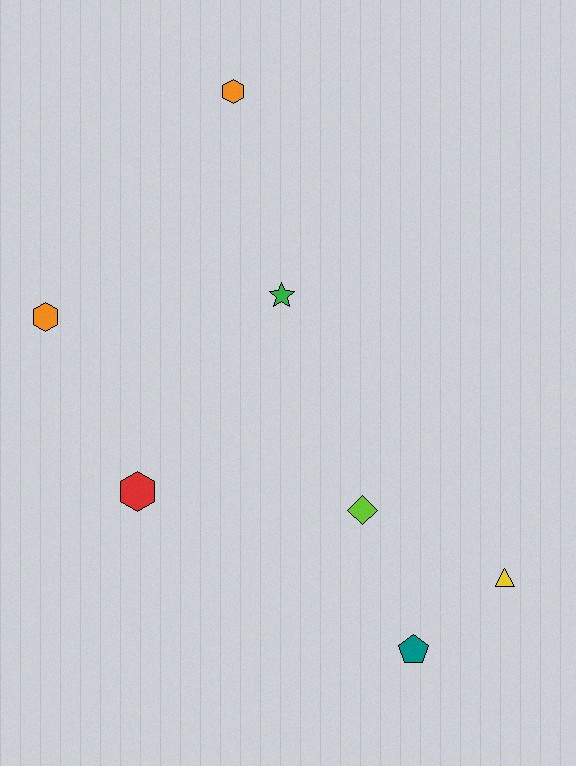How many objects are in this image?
There are 7 objects.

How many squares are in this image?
There are no squares.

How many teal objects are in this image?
There is 1 teal object.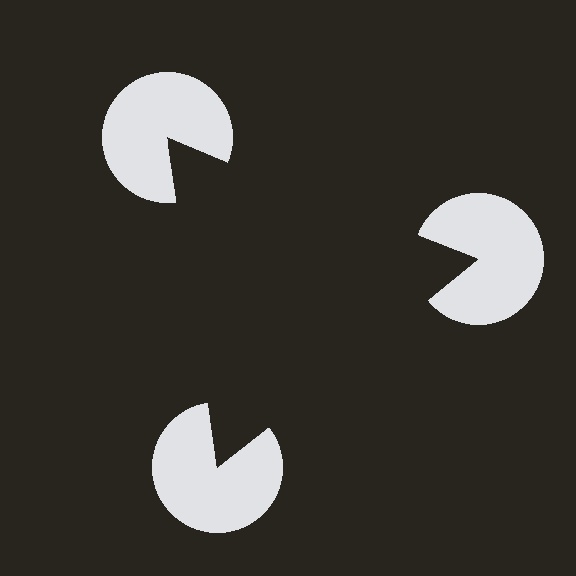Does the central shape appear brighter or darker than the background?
It typically appears slightly darker than the background, even though no actual brightness change is drawn.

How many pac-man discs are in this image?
There are 3 — one at each vertex of the illusory triangle.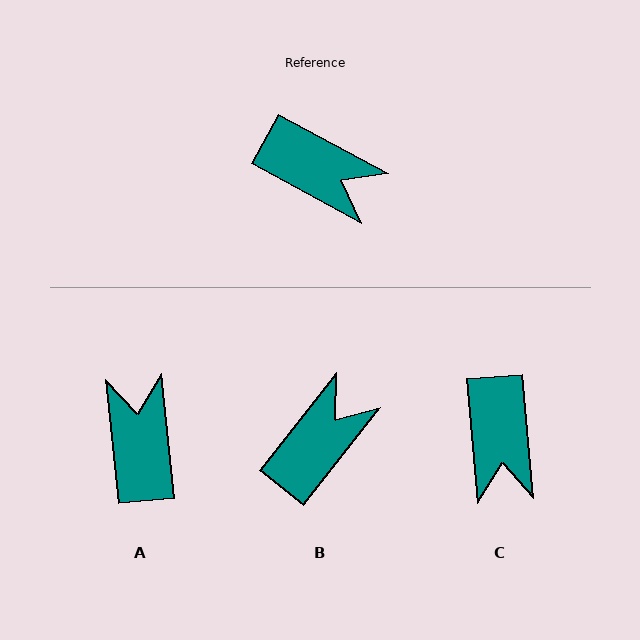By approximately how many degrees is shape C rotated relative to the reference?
Approximately 57 degrees clockwise.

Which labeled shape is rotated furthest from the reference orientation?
A, about 124 degrees away.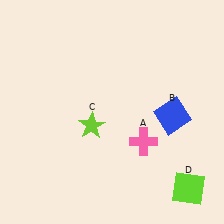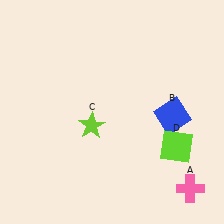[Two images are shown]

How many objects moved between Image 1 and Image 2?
2 objects moved between the two images.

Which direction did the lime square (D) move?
The lime square (D) moved up.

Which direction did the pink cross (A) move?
The pink cross (A) moved down.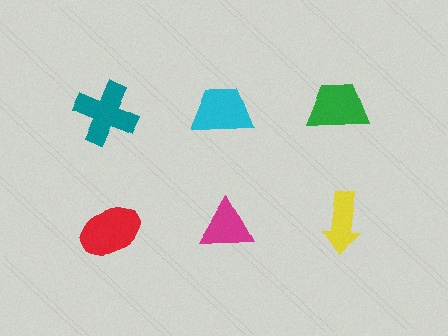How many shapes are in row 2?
3 shapes.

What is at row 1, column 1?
A teal cross.